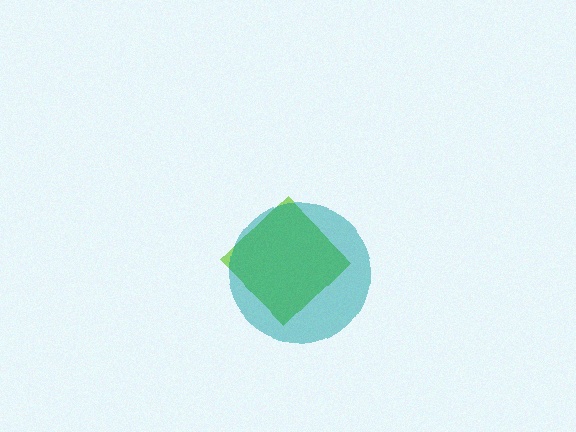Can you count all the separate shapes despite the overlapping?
Yes, there are 2 separate shapes.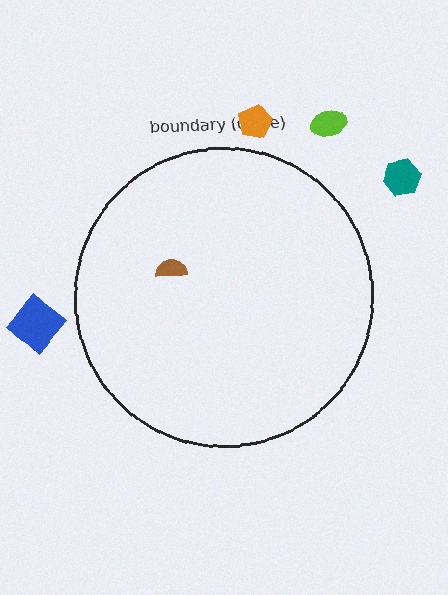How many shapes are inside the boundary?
1 inside, 4 outside.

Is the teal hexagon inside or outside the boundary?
Outside.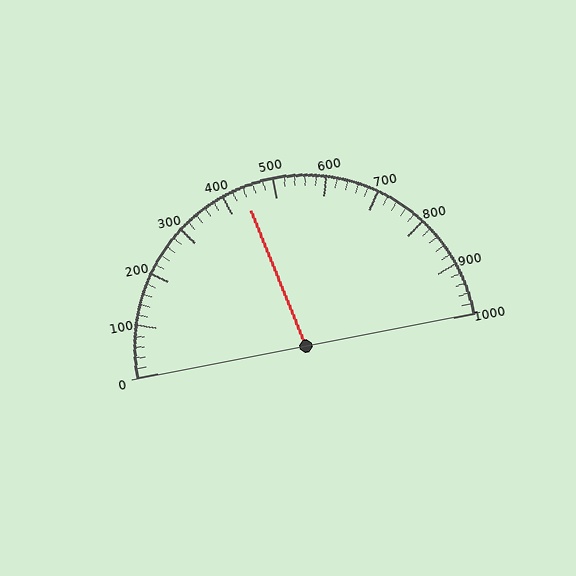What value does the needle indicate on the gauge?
The needle indicates approximately 440.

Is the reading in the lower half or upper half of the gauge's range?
The reading is in the lower half of the range (0 to 1000).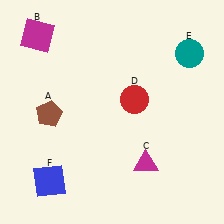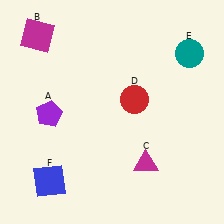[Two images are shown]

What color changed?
The pentagon (A) changed from brown in Image 1 to purple in Image 2.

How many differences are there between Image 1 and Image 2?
There is 1 difference between the two images.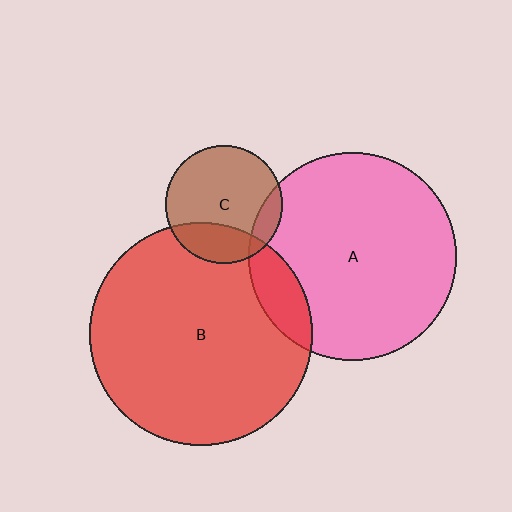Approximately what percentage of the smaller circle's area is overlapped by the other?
Approximately 25%.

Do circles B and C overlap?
Yes.